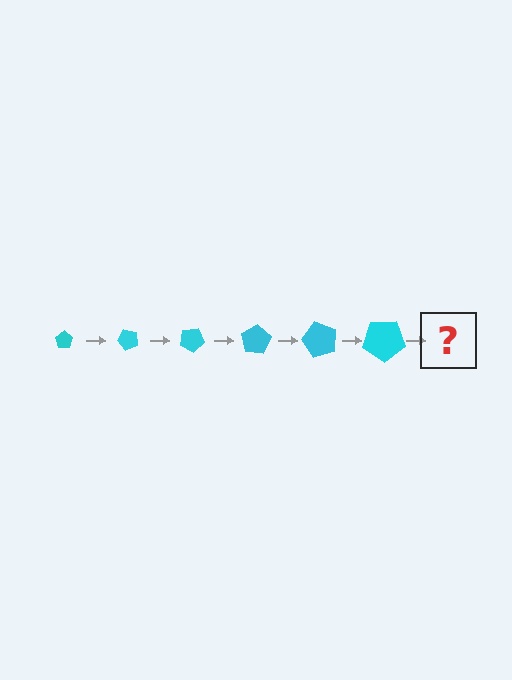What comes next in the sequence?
The next element should be a pentagon, larger than the previous one and rotated 300 degrees from the start.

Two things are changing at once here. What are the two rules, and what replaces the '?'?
The two rules are that the pentagon grows larger each step and it rotates 50 degrees each step. The '?' should be a pentagon, larger than the previous one and rotated 300 degrees from the start.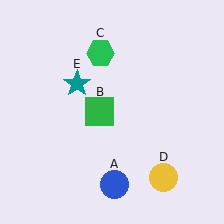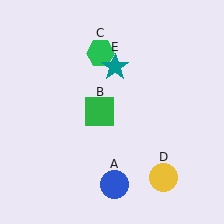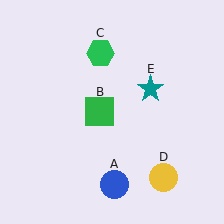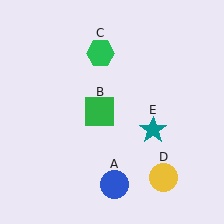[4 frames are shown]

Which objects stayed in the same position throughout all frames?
Blue circle (object A) and green square (object B) and green hexagon (object C) and yellow circle (object D) remained stationary.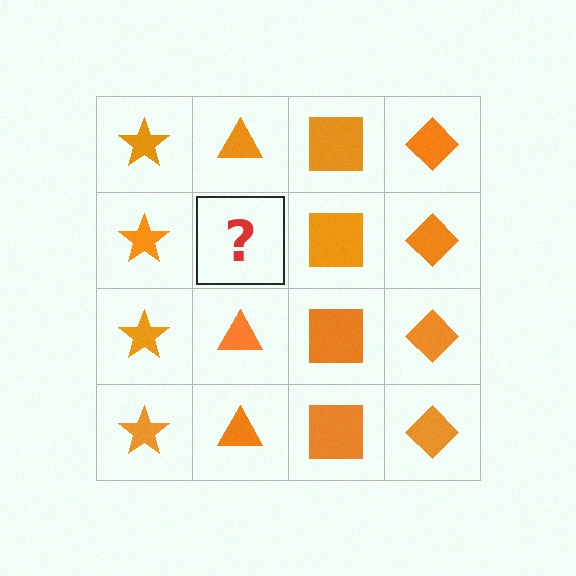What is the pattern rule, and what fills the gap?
The rule is that each column has a consistent shape. The gap should be filled with an orange triangle.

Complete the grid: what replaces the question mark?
The question mark should be replaced with an orange triangle.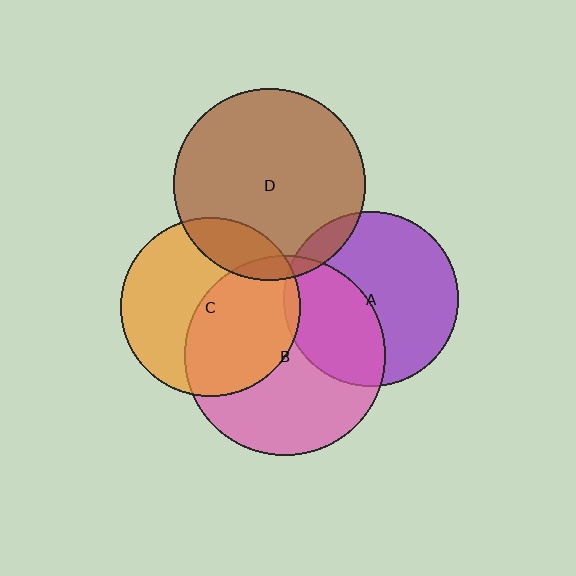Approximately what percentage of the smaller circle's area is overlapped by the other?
Approximately 5%.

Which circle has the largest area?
Circle B (pink).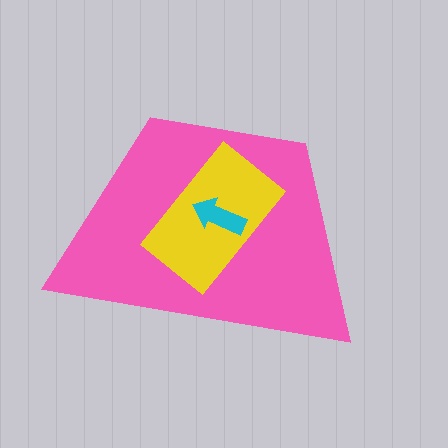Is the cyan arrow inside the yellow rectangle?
Yes.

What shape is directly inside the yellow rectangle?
The cyan arrow.